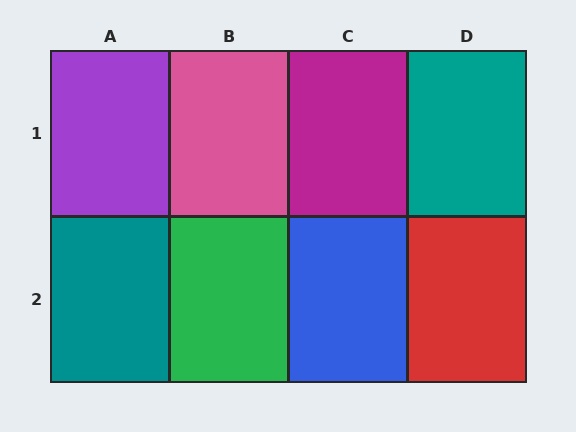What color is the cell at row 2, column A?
Teal.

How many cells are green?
1 cell is green.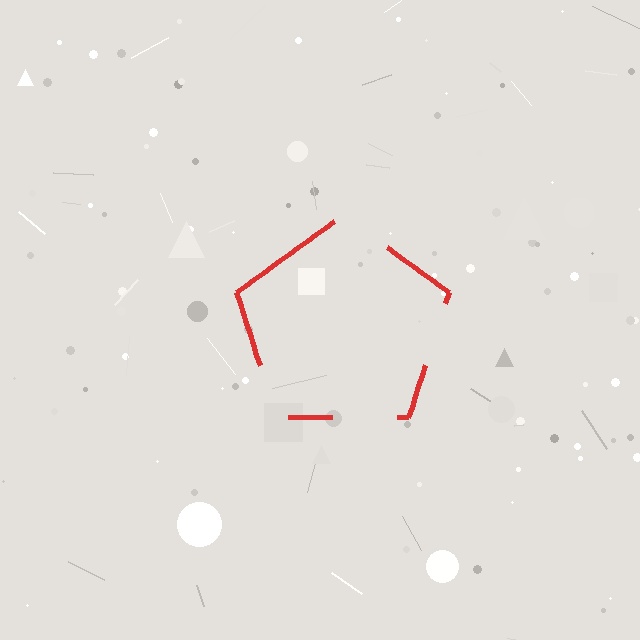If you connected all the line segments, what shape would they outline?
They would outline a pentagon.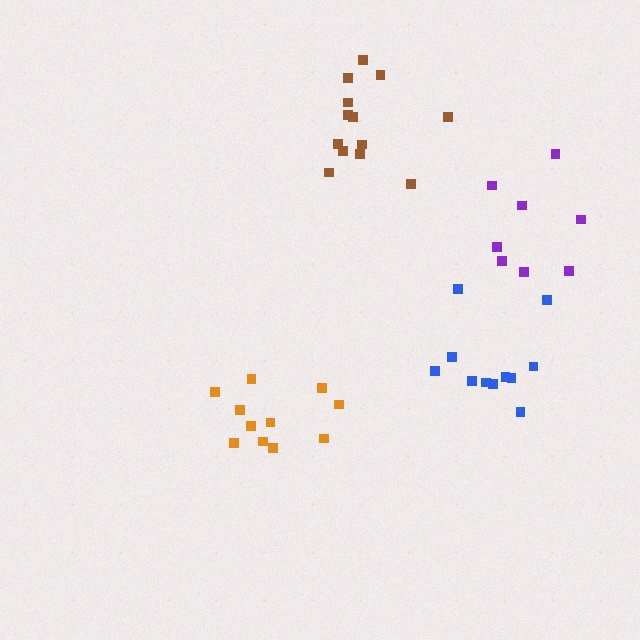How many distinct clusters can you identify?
There are 4 distinct clusters.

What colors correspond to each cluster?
The clusters are colored: purple, blue, brown, orange.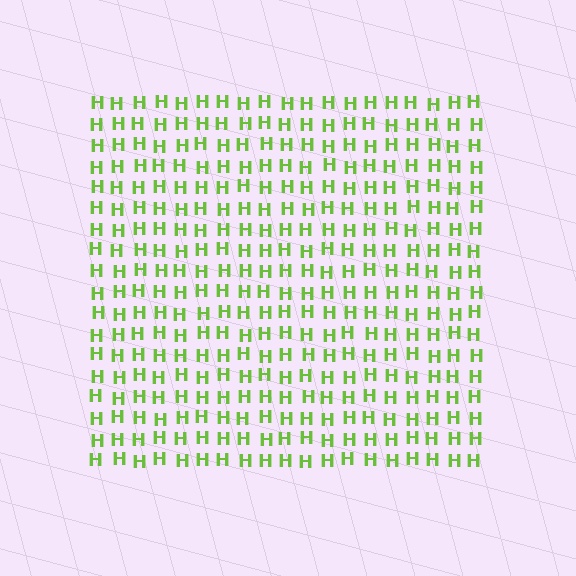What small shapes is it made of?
It is made of small letter H's.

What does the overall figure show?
The overall figure shows a square.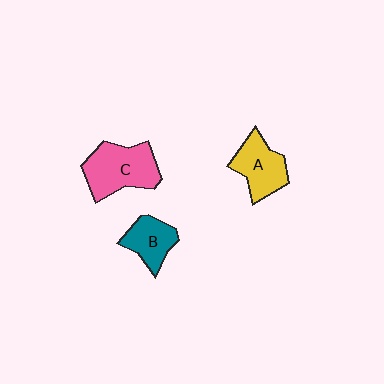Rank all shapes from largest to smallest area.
From largest to smallest: C (pink), A (yellow), B (teal).